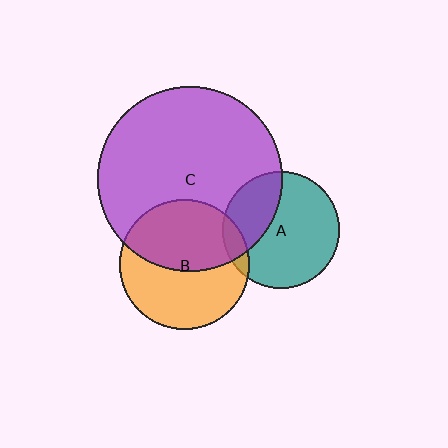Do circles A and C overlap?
Yes.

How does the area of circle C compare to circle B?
Approximately 2.0 times.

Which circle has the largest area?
Circle C (purple).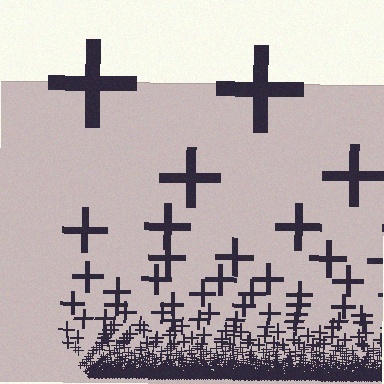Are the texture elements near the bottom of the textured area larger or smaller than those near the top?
Smaller. The gradient is inverted — elements near the bottom are smaller and denser.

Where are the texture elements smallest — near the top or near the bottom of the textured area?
Near the bottom.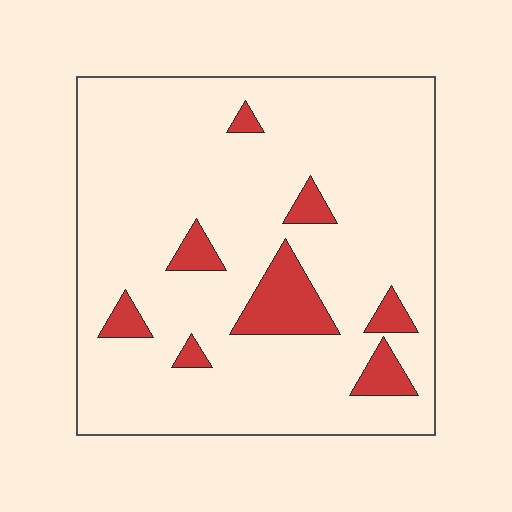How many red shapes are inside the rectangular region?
8.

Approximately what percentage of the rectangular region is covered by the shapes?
Approximately 10%.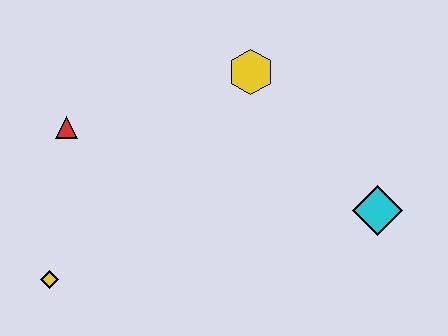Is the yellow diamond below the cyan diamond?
Yes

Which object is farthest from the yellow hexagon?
The yellow diamond is farthest from the yellow hexagon.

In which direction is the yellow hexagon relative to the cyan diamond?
The yellow hexagon is above the cyan diamond.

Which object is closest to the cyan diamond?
The yellow hexagon is closest to the cyan diamond.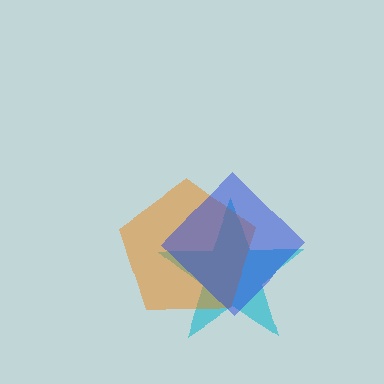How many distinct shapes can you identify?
There are 3 distinct shapes: a cyan star, an orange pentagon, a blue diamond.